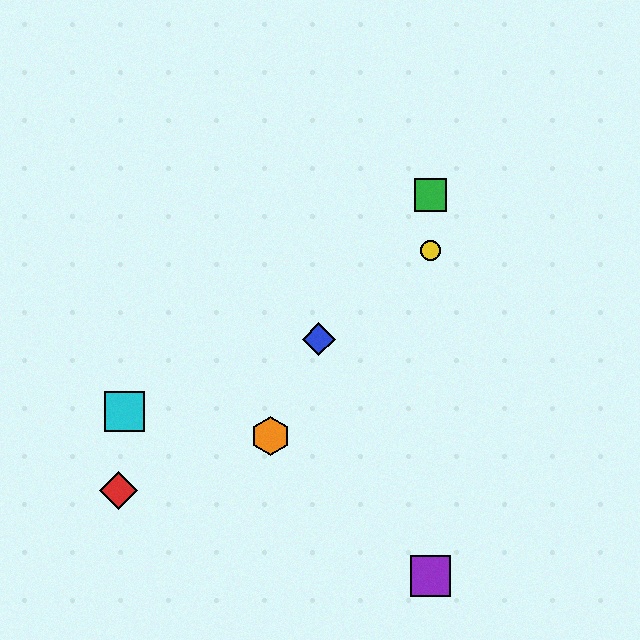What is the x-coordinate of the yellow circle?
The yellow circle is at x≈431.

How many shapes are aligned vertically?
3 shapes (the green square, the yellow circle, the purple square) are aligned vertically.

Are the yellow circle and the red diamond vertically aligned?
No, the yellow circle is at x≈431 and the red diamond is at x≈118.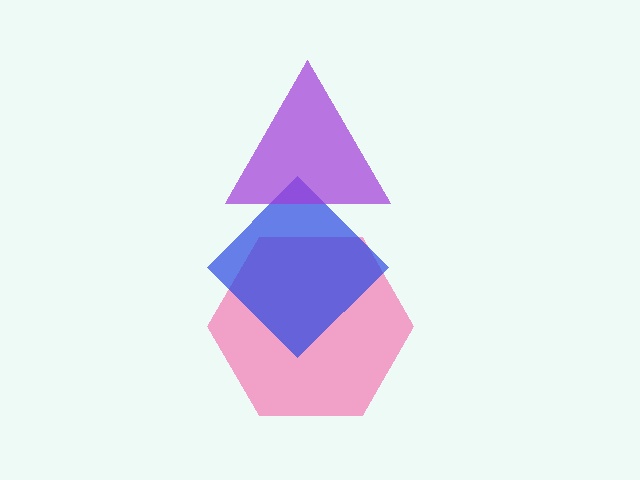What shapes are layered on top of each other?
The layered shapes are: a pink hexagon, a blue diamond, a purple triangle.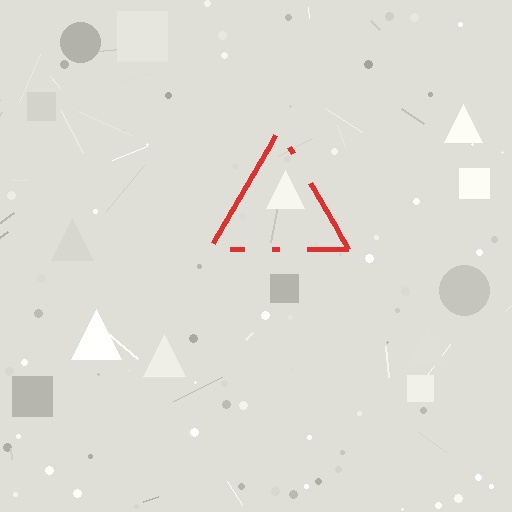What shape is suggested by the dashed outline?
The dashed outline suggests a triangle.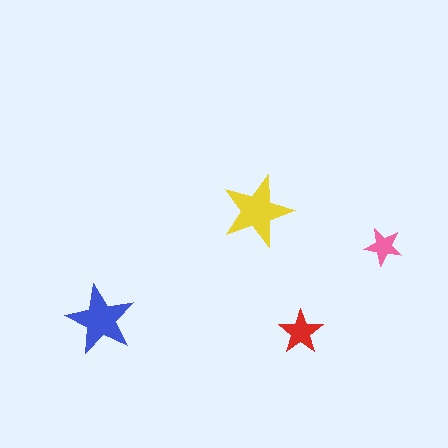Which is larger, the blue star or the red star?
The blue one.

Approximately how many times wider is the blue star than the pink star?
About 2 times wider.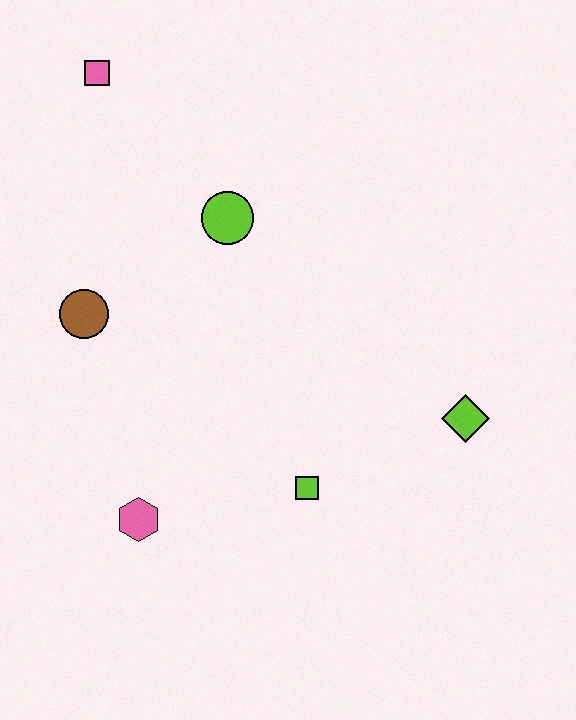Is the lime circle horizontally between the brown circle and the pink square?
No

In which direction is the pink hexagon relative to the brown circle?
The pink hexagon is below the brown circle.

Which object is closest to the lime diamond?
The lime square is closest to the lime diamond.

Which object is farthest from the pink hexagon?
The pink square is farthest from the pink hexagon.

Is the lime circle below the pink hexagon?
No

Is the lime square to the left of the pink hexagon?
No